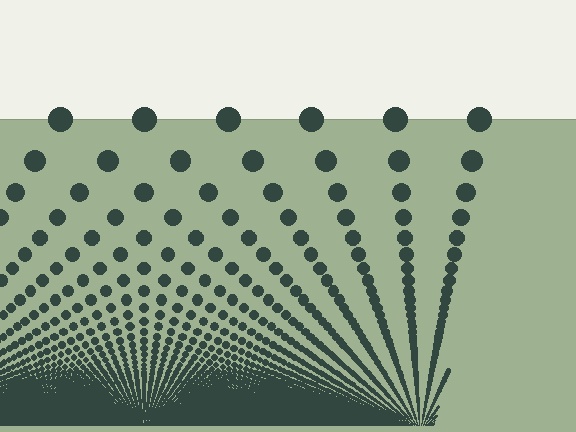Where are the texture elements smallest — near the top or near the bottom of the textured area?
Near the bottom.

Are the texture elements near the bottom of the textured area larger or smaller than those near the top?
Smaller. The gradient is inverted — elements near the bottom are smaller and denser.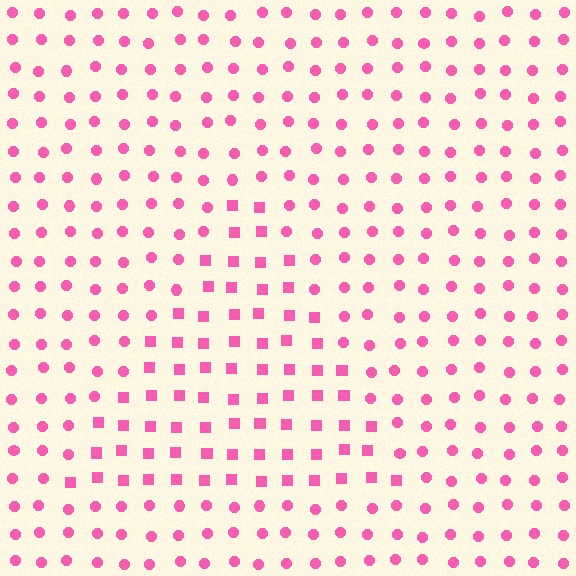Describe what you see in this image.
The image is filled with small pink elements arranged in a uniform grid. A triangle-shaped region contains squares, while the surrounding area contains circles. The boundary is defined purely by the change in element shape.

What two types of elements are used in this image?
The image uses squares inside the triangle region and circles outside it.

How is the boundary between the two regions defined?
The boundary is defined by a change in element shape: squares inside vs. circles outside. All elements share the same color and spacing.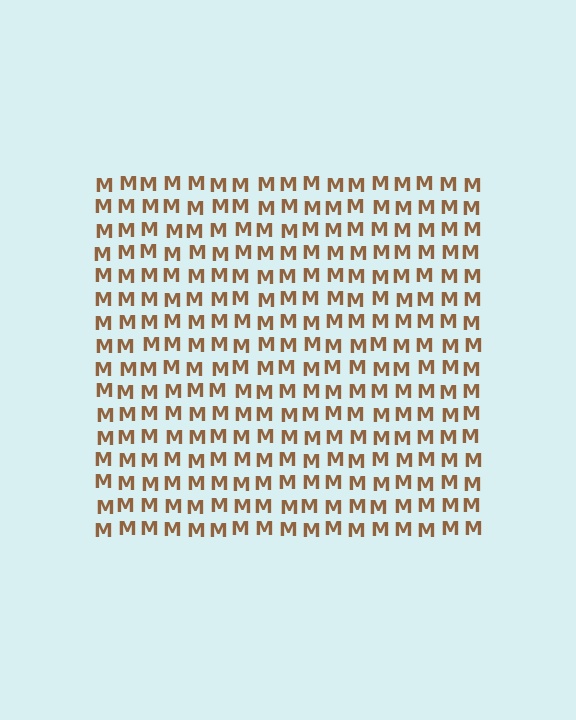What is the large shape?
The large shape is a square.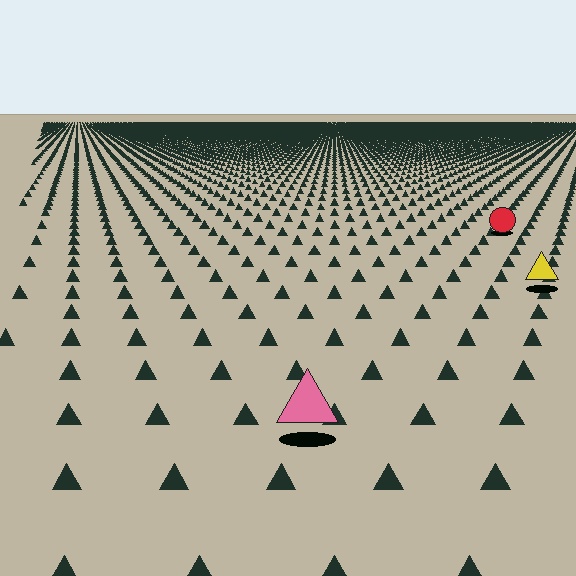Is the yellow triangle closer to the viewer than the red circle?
Yes. The yellow triangle is closer — you can tell from the texture gradient: the ground texture is coarser near it.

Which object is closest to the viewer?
The pink triangle is closest. The texture marks near it are larger and more spread out.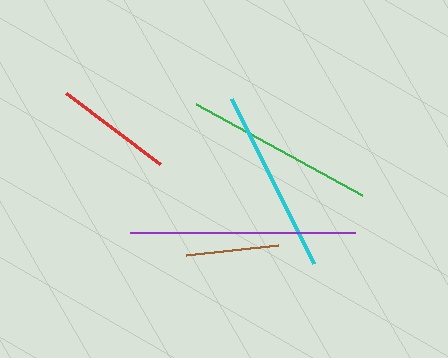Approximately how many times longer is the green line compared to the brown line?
The green line is approximately 2.0 times the length of the brown line.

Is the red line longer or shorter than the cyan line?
The cyan line is longer than the red line.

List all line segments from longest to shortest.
From longest to shortest: purple, green, cyan, red, brown.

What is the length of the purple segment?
The purple segment is approximately 225 pixels long.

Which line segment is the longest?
The purple line is the longest at approximately 225 pixels.